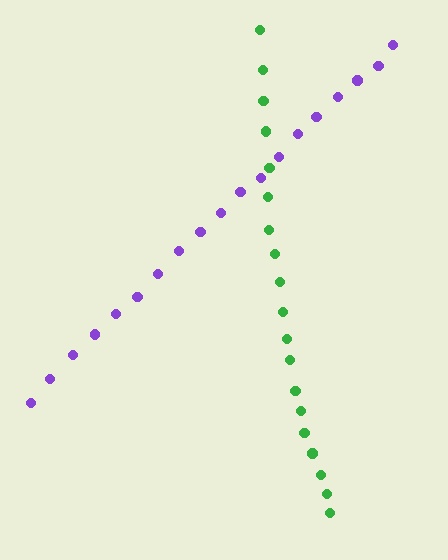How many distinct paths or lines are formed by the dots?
There are 2 distinct paths.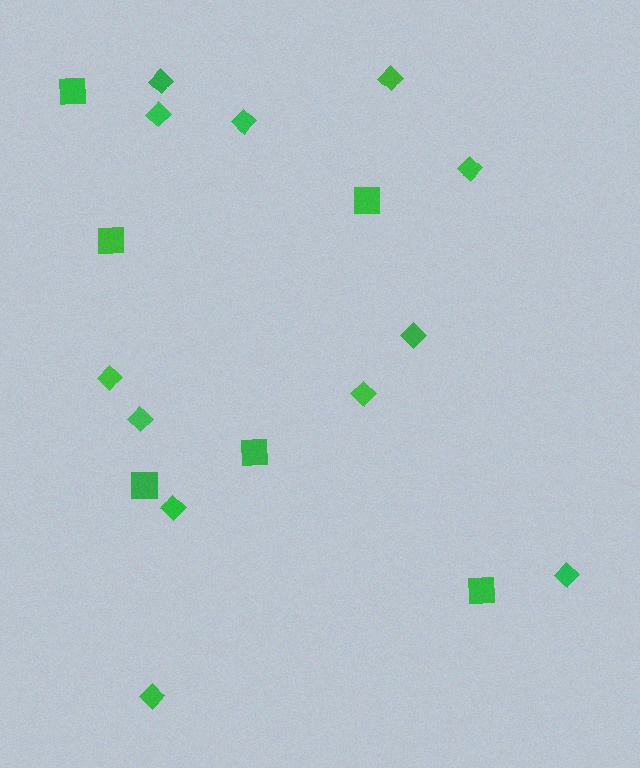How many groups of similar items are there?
There are 2 groups: one group of squares (6) and one group of diamonds (12).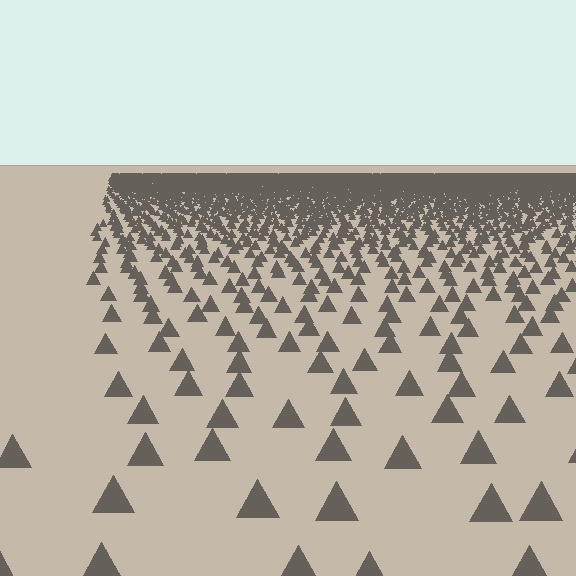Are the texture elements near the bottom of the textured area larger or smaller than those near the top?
Larger. Near the bottom, elements are closer to the viewer and appear at a bigger on-screen size.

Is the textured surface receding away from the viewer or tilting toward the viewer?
The surface is receding away from the viewer. Texture elements get smaller and denser toward the top.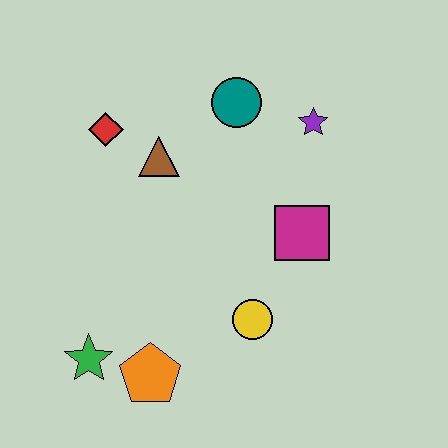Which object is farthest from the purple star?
The green star is farthest from the purple star.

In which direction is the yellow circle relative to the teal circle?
The yellow circle is below the teal circle.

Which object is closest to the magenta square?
The yellow circle is closest to the magenta square.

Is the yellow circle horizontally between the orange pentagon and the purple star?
Yes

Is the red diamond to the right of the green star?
Yes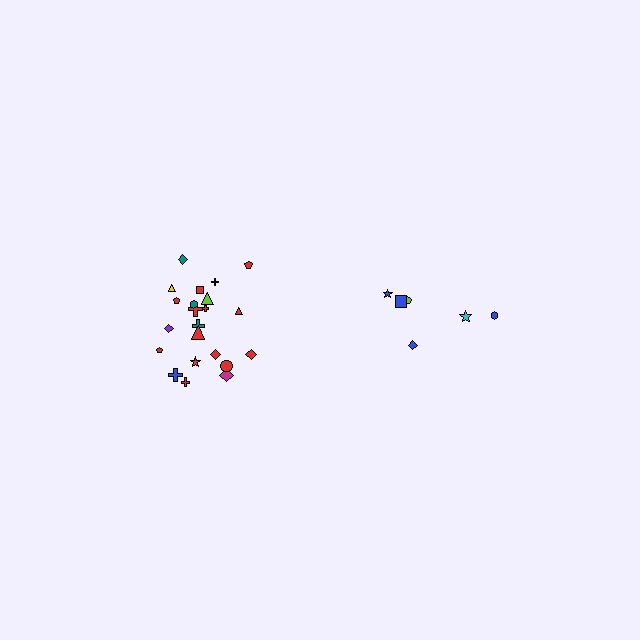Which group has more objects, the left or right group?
The left group.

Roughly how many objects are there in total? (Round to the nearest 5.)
Roughly 30 objects in total.